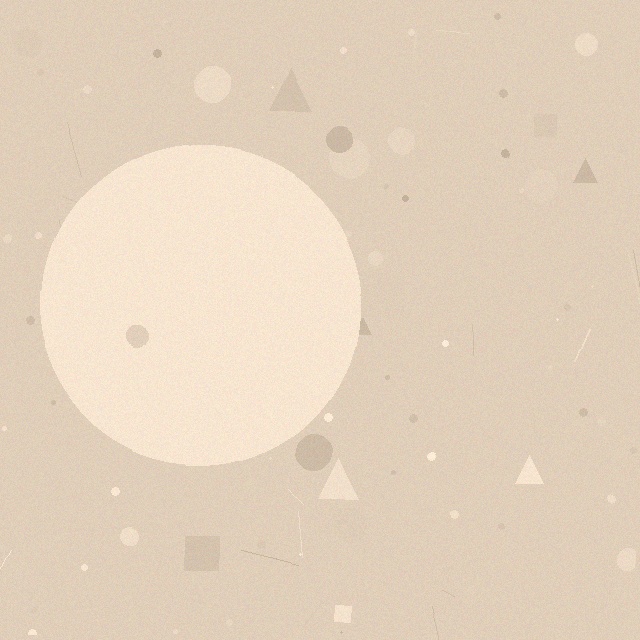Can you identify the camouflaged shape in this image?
The camouflaged shape is a circle.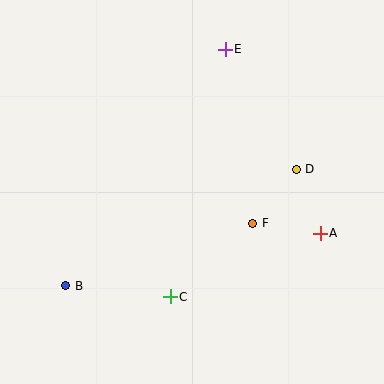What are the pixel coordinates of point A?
Point A is at (320, 233).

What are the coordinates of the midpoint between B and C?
The midpoint between B and C is at (118, 291).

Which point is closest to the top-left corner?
Point E is closest to the top-left corner.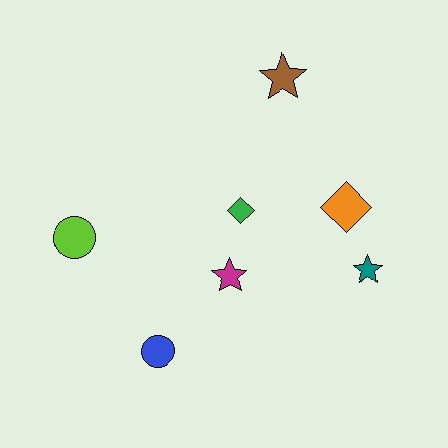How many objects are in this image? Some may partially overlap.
There are 7 objects.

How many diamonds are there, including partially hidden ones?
There are 2 diamonds.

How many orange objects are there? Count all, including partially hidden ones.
There is 1 orange object.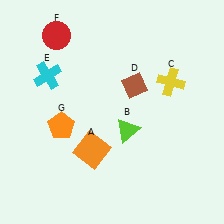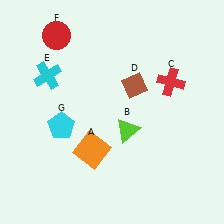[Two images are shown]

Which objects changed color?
C changed from yellow to red. G changed from orange to cyan.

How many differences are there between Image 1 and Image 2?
There are 2 differences between the two images.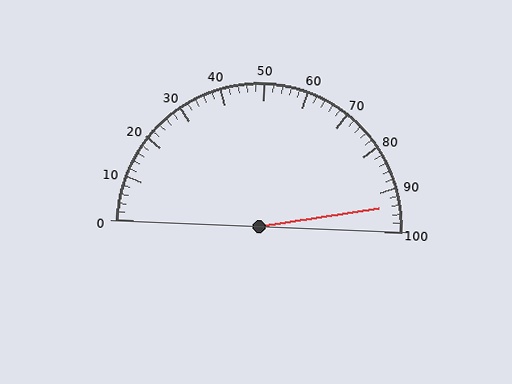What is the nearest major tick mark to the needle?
The nearest major tick mark is 90.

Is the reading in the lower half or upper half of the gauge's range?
The reading is in the upper half of the range (0 to 100).